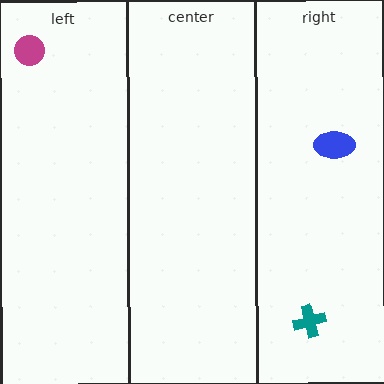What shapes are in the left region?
The magenta circle.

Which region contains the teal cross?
The right region.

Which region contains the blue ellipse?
The right region.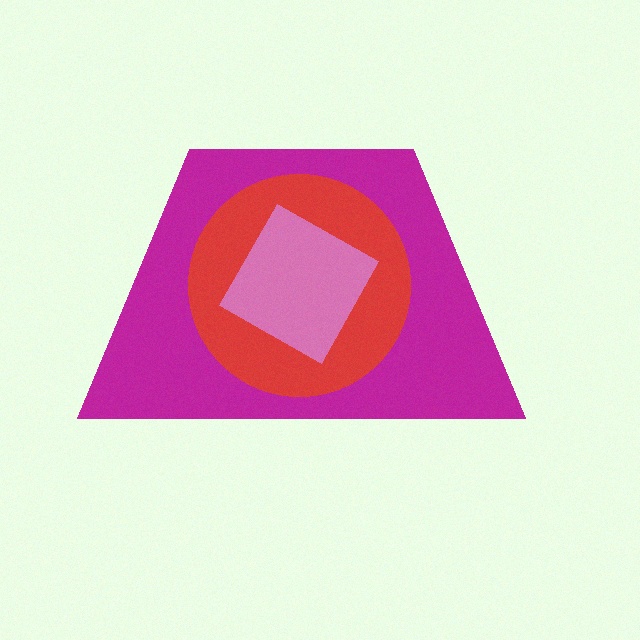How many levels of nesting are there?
3.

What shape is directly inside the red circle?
The pink diamond.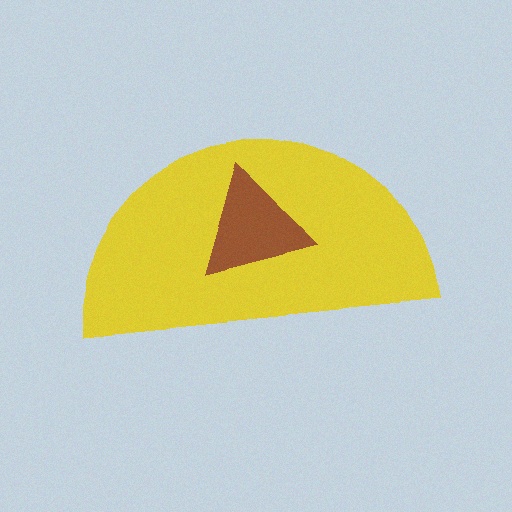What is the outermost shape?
The yellow semicircle.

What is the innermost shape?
The brown triangle.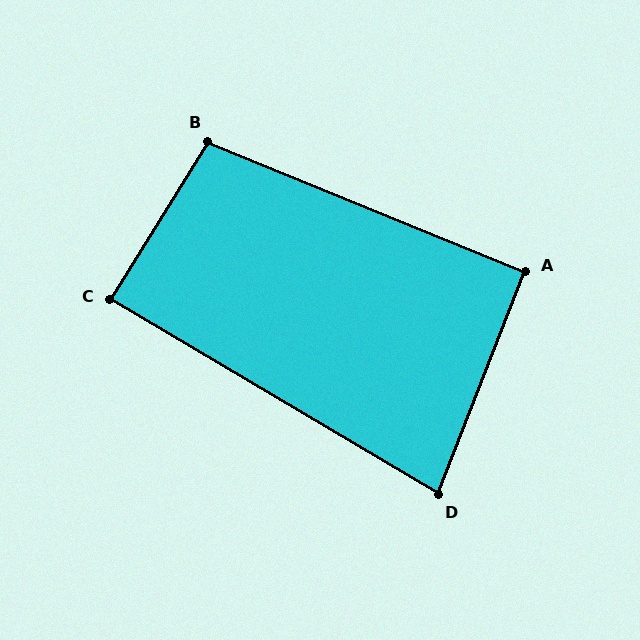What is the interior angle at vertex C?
Approximately 89 degrees (approximately right).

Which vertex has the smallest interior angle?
D, at approximately 81 degrees.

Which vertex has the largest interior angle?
B, at approximately 99 degrees.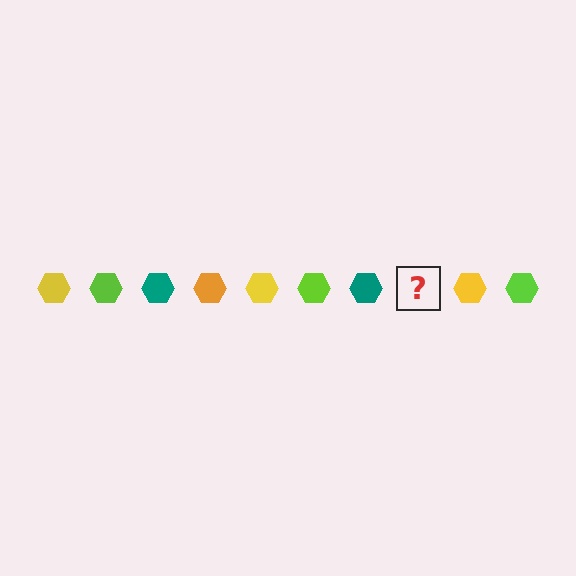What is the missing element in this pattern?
The missing element is an orange hexagon.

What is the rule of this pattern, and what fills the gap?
The rule is that the pattern cycles through yellow, lime, teal, orange hexagons. The gap should be filled with an orange hexagon.